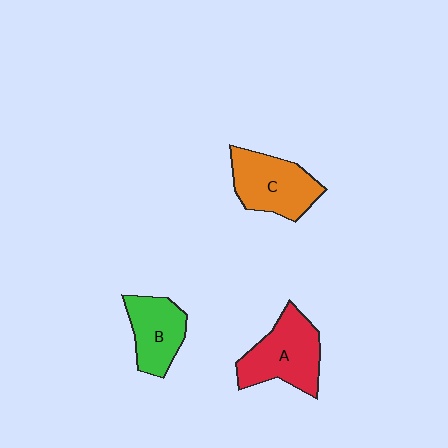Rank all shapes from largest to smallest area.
From largest to smallest: A (red), C (orange), B (green).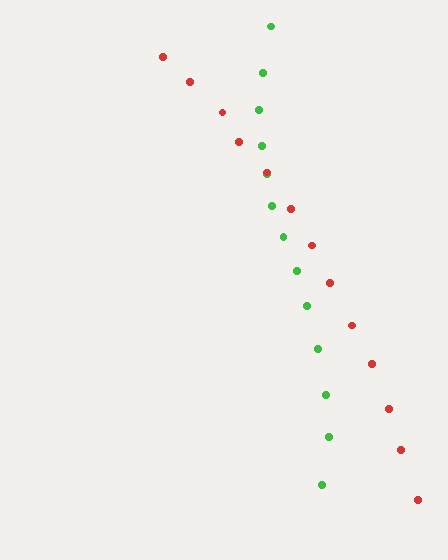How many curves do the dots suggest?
There are 2 distinct paths.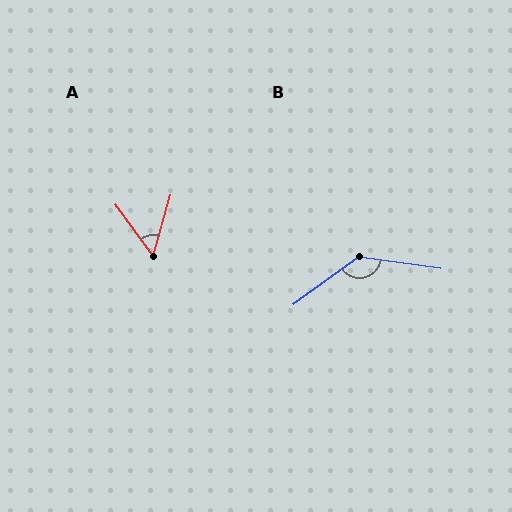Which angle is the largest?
B, at approximately 136 degrees.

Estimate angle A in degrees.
Approximately 52 degrees.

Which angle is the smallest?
A, at approximately 52 degrees.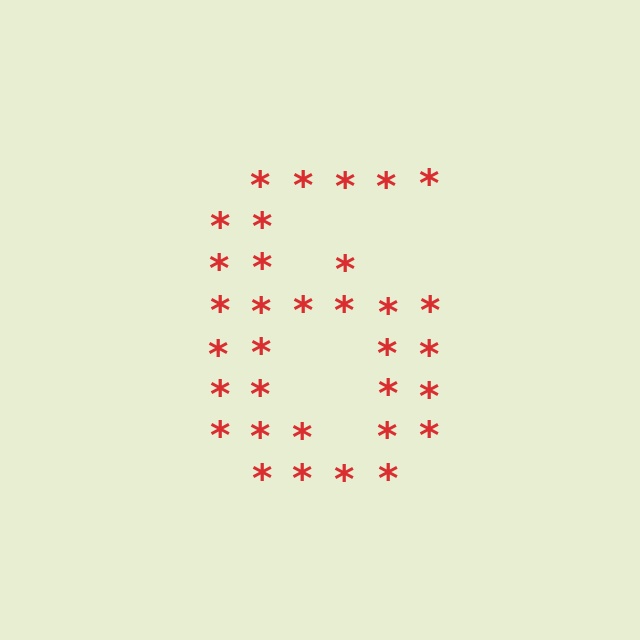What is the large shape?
The large shape is the digit 6.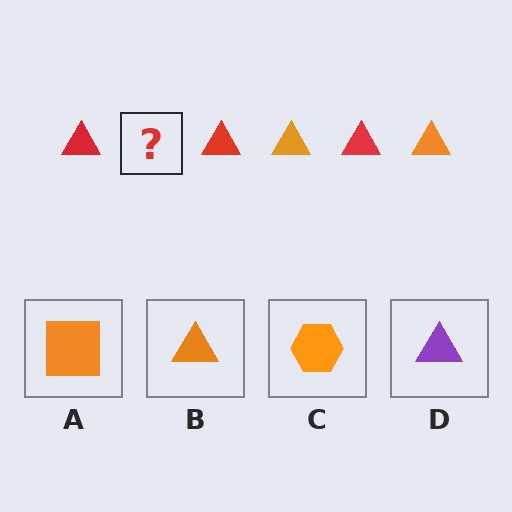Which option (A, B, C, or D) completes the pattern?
B.